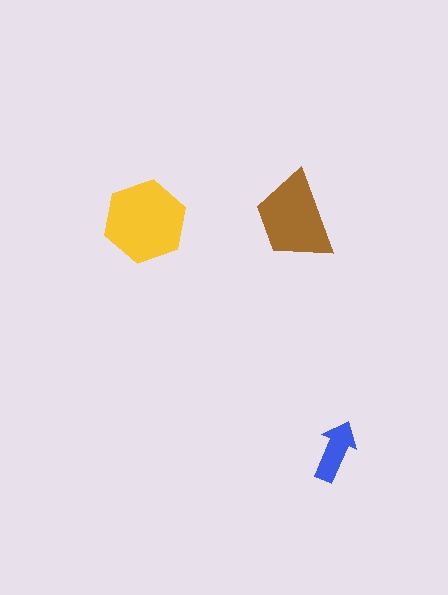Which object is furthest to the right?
The blue arrow is rightmost.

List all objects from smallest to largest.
The blue arrow, the brown trapezoid, the yellow hexagon.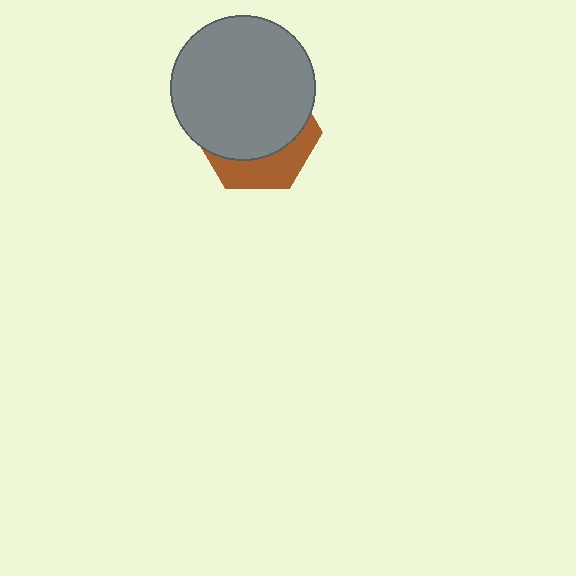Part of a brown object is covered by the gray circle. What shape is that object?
It is a hexagon.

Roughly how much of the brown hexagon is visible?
A small part of it is visible (roughly 32%).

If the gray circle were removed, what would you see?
You would see the complete brown hexagon.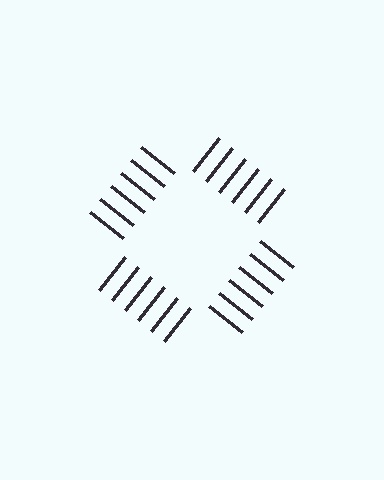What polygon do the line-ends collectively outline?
An illusory square — the line segments terminate on its edges but no continuous stroke is drawn.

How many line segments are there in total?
24 — 6 along each of the 4 edges.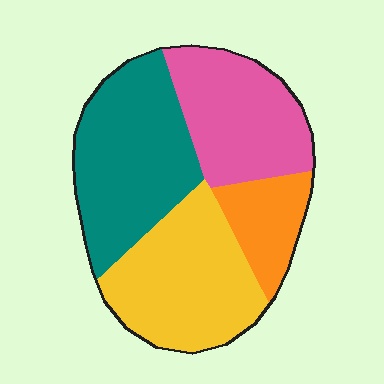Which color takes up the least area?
Orange, at roughly 10%.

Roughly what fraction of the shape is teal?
Teal covers about 30% of the shape.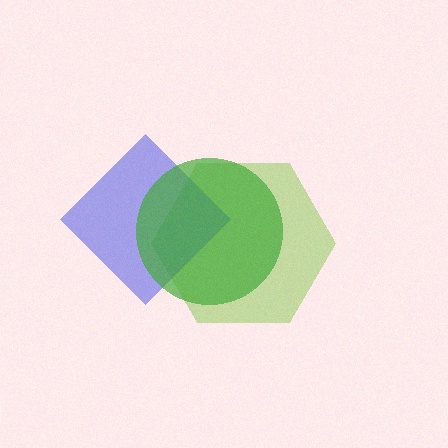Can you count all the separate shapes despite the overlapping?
Yes, there are 3 separate shapes.